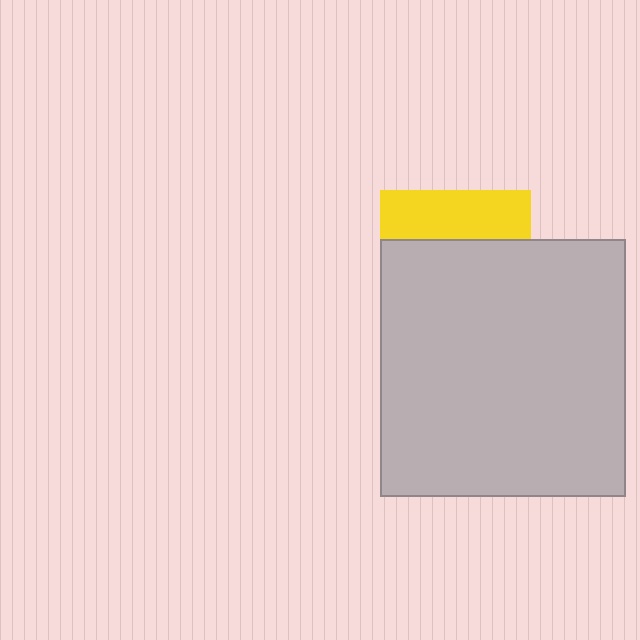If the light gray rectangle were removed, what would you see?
You would see the complete yellow square.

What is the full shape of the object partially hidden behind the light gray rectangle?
The partially hidden object is a yellow square.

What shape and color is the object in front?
The object in front is a light gray rectangle.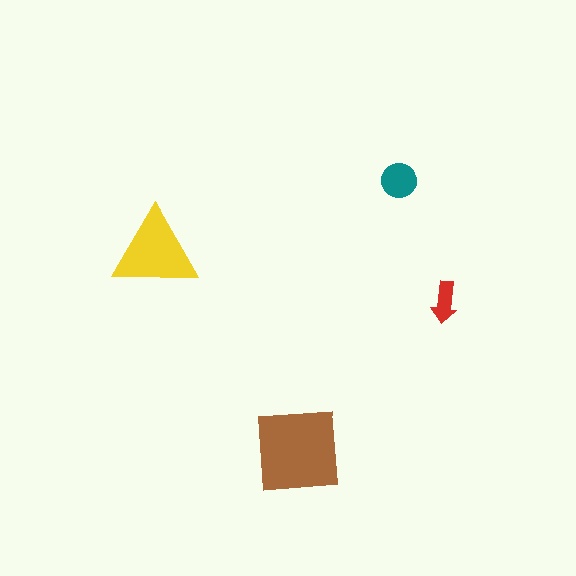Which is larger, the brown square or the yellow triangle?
The brown square.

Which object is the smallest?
The red arrow.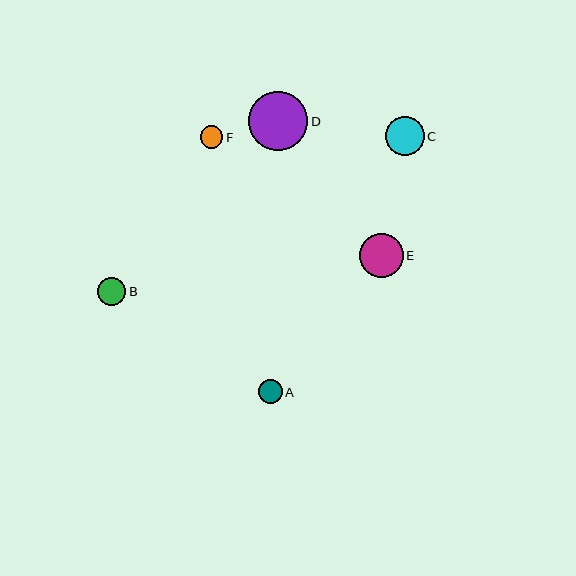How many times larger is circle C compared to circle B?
Circle C is approximately 1.4 times the size of circle B.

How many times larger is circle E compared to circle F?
Circle E is approximately 1.9 times the size of circle F.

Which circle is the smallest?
Circle F is the smallest with a size of approximately 23 pixels.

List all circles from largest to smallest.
From largest to smallest: D, E, C, B, A, F.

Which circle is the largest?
Circle D is the largest with a size of approximately 59 pixels.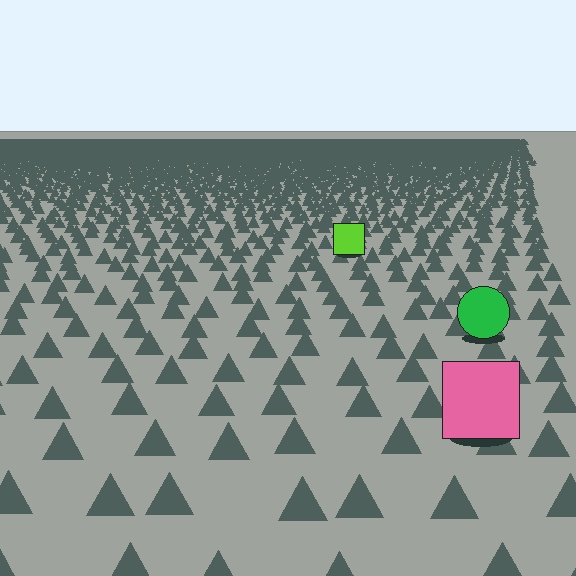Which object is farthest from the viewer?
The lime square is farthest from the viewer. It appears smaller and the ground texture around it is denser.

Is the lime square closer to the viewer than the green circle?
No. The green circle is closer — you can tell from the texture gradient: the ground texture is coarser near it.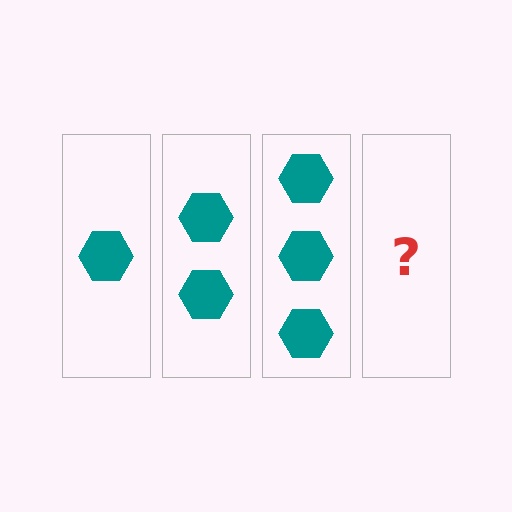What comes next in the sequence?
The next element should be 4 hexagons.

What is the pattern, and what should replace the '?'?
The pattern is that each step adds one more hexagon. The '?' should be 4 hexagons.